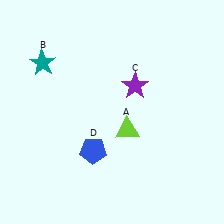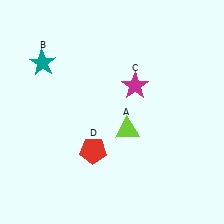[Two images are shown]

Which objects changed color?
C changed from purple to magenta. D changed from blue to red.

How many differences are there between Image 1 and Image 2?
There are 2 differences between the two images.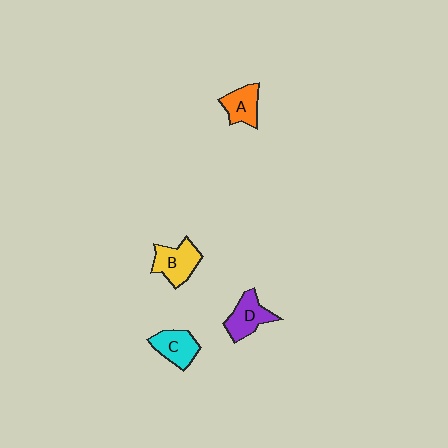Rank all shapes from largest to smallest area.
From largest to smallest: B (yellow), D (purple), C (cyan), A (orange).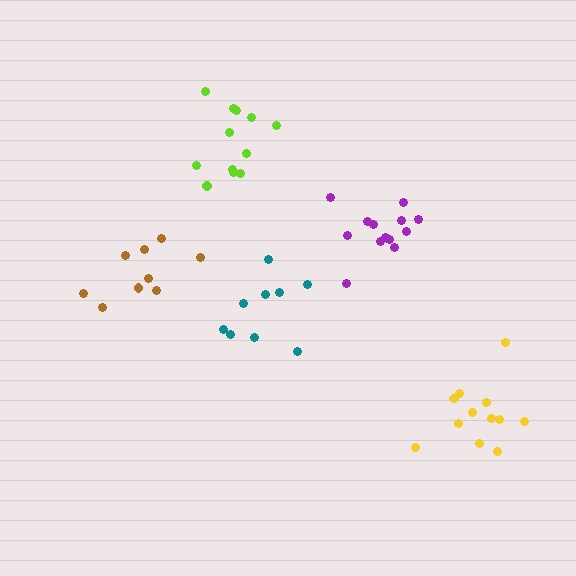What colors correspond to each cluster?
The clusters are colored: yellow, teal, lime, purple, brown.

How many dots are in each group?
Group 1: 12 dots, Group 2: 9 dots, Group 3: 12 dots, Group 4: 13 dots, Group 5: 9 dots (55 total).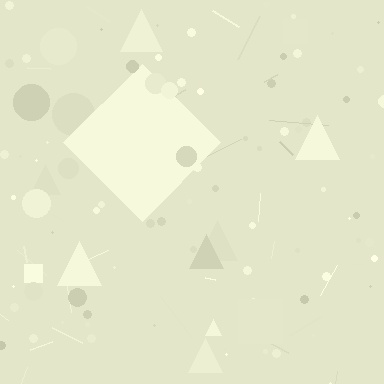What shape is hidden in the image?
A diamond is hidden in the image.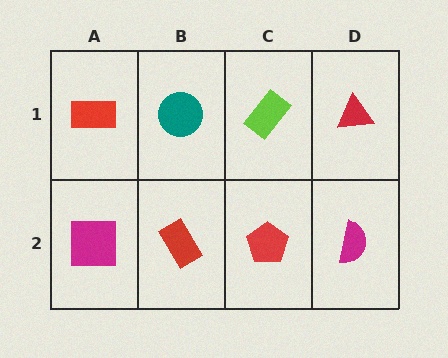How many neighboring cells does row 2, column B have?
3.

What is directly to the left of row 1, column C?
A teal circle.